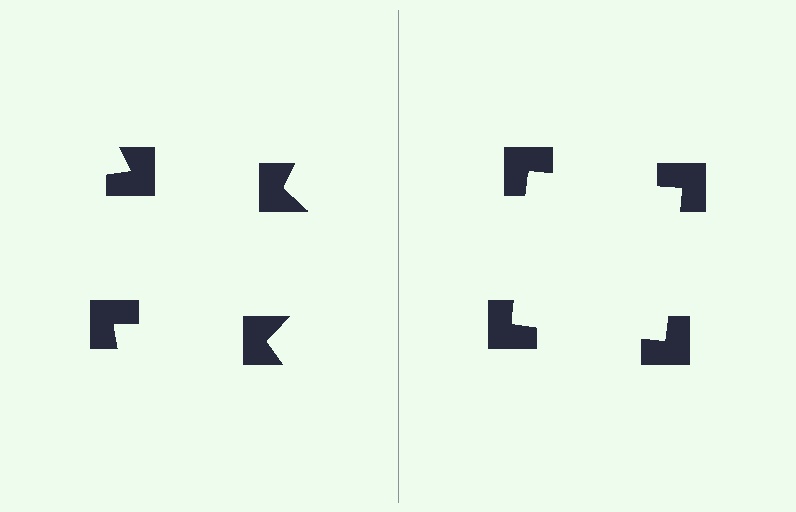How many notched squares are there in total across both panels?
8 — 4 on each side.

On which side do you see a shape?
An illusory square appears on the right side. On the left side the wedge cuts are rotated, so no coherent shape forms.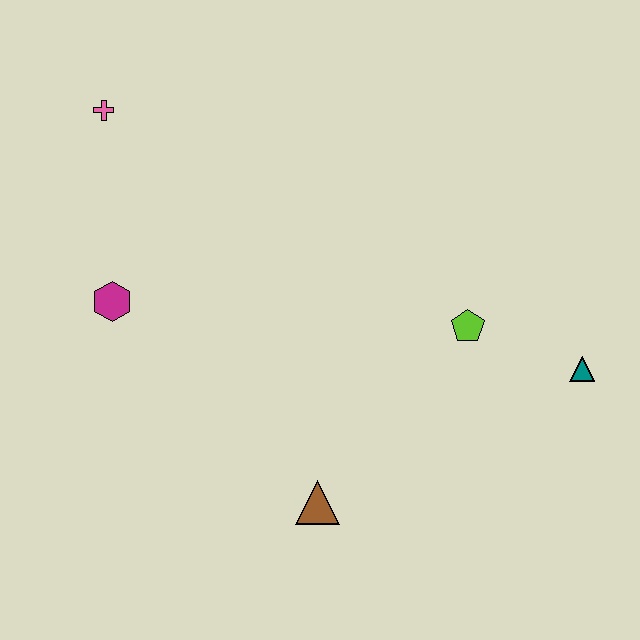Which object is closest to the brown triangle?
The lime pentagon is closest to the brown triangle.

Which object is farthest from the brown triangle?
The pink cross is farthest from the brown triangle.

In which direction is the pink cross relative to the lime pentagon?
The pink cross is to the left of the lime pentagon.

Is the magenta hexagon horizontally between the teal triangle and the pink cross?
Yes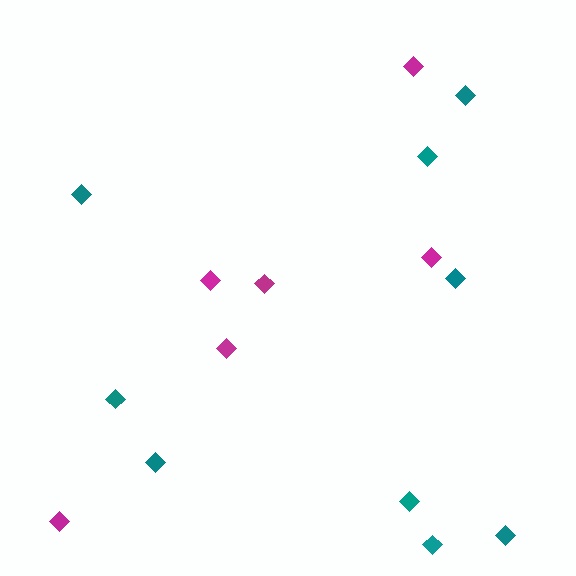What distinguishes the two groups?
There are 2 groups: one group of magenta diamonds (6) and one group of teal diamonds (9).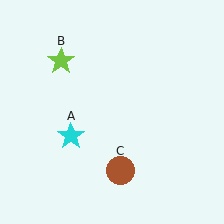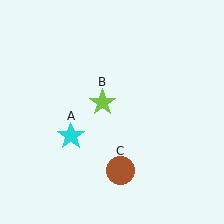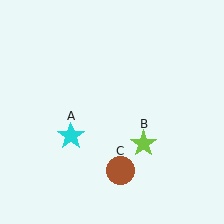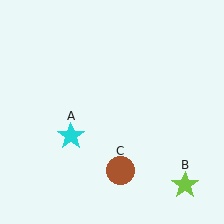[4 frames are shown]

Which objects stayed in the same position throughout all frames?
Cyan star (object A) and brown circle (object C) remained stationary.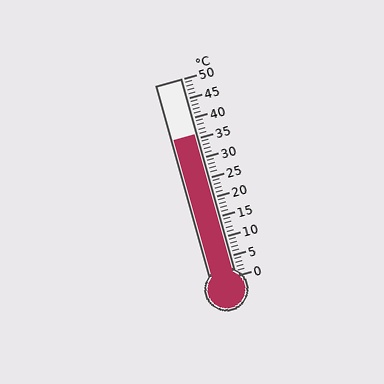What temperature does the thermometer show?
The thermometer shows approximately 36°C.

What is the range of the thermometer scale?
The thermometer scale ranges from 0°C to 50°C.